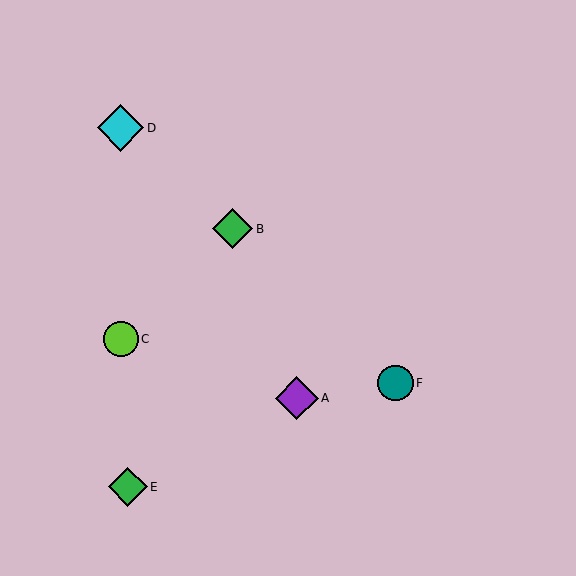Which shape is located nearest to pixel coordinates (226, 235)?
The green diamond (labeled B) at (233, 229) is nearest to that location.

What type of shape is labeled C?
Shape C is a lime circle.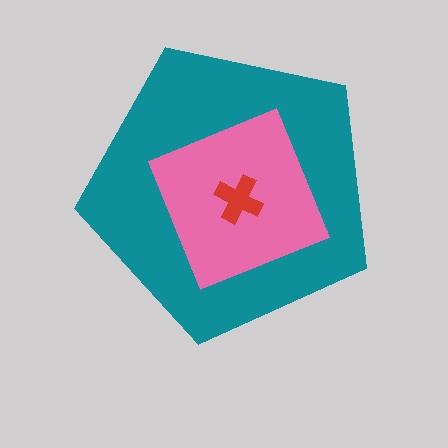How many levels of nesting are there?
3.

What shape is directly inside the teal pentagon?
The pink diamond.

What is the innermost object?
The red cross.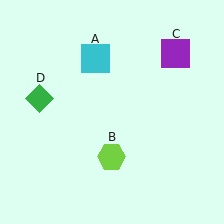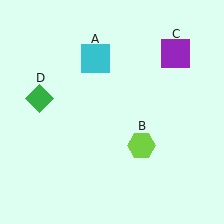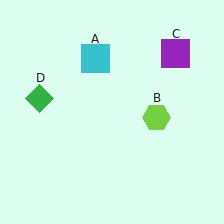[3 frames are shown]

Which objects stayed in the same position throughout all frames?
Cyan square (object A) and purple square (object C) and green diamond (object D) remained stationary.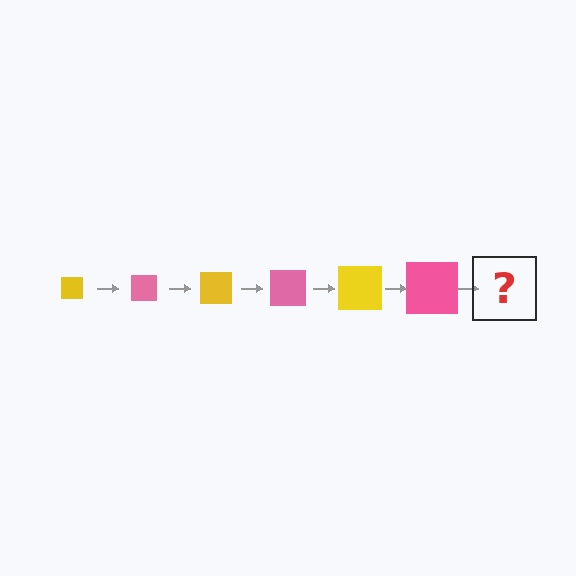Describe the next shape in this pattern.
It should be a yellow square, larger than the previous one.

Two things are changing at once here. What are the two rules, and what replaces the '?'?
The two rules are that the square grows larger each step and the color cycles through yellow and pink. The '?' should be a yellow square, larger than the previous one.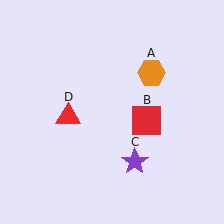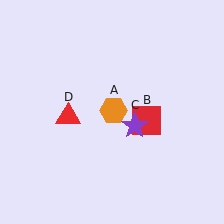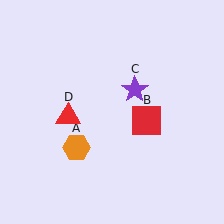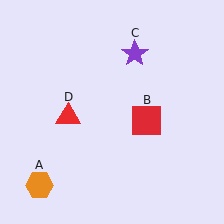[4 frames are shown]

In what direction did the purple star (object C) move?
The purple star (object C) moved up.